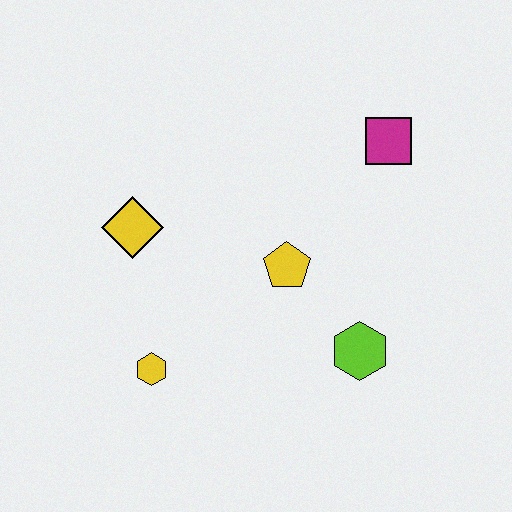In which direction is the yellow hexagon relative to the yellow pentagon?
The yellow hexagon is to the left of the yellow pentagon.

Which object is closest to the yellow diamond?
The yellow hexagon is closest to the yellow diamond.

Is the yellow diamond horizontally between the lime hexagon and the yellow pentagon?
No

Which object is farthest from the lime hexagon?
The yellow diamond is farthest from the lime hexagon.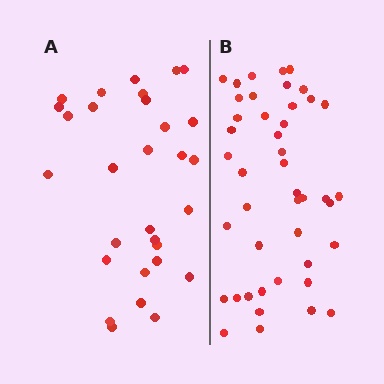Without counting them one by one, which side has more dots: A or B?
Region B (the right region) has more dots.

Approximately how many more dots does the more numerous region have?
Region B has approximately 15 more dots than region A.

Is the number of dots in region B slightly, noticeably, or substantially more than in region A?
Region B has substantially more. The ratio is roughly 1.5 to 1.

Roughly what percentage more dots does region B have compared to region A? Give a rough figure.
About 45% more.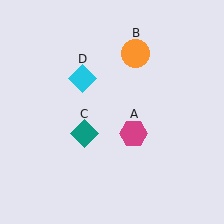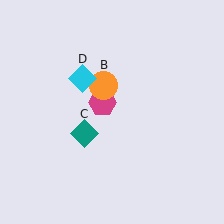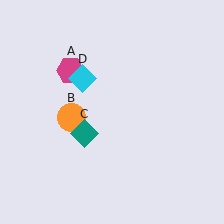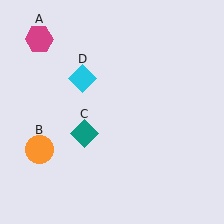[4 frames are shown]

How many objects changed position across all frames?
2 objects changed position: magenta hexagon (object A), orange circle (object B).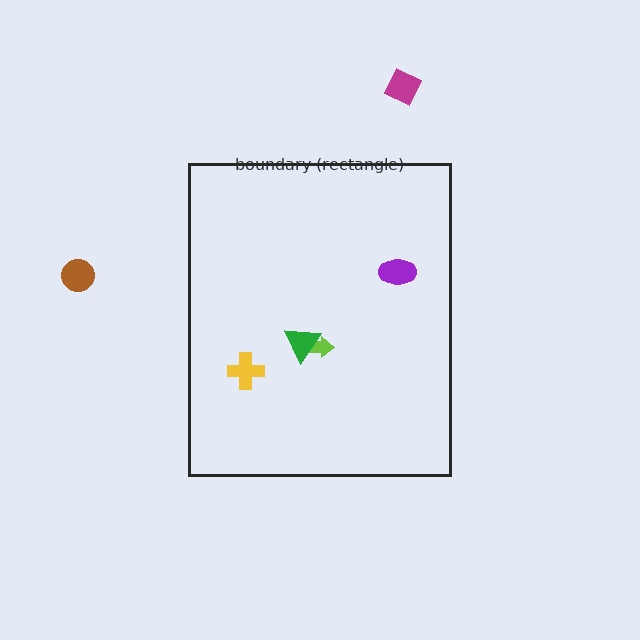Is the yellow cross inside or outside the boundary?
Inside.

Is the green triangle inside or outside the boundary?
Inside.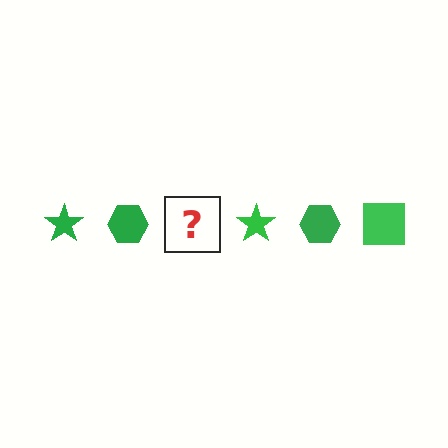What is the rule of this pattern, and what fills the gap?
The rule is that the pattern cycles through star, hexagon, square shapes in green. The gap should be filled with a green square.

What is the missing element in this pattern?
The missing element is a green square.